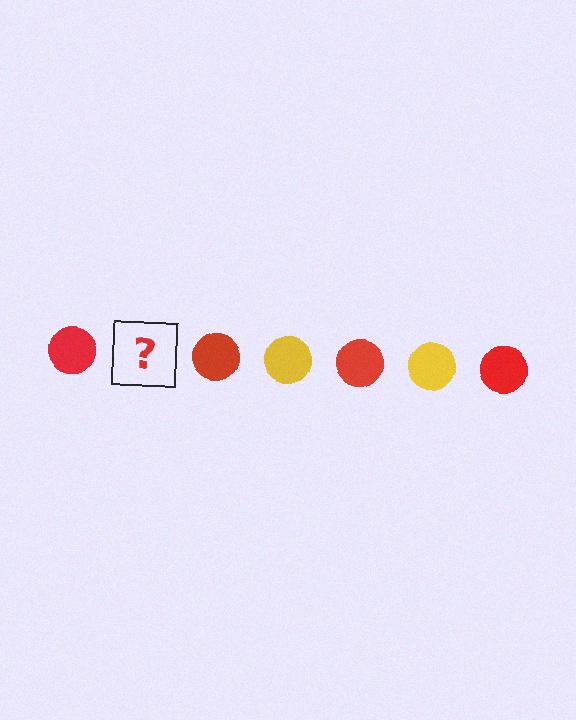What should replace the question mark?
The question mark should be replaced with a yellow circle.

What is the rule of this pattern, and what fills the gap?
The rule is that the pattern cycles through red, yellow circles. The gap should be filled with a yellow circle.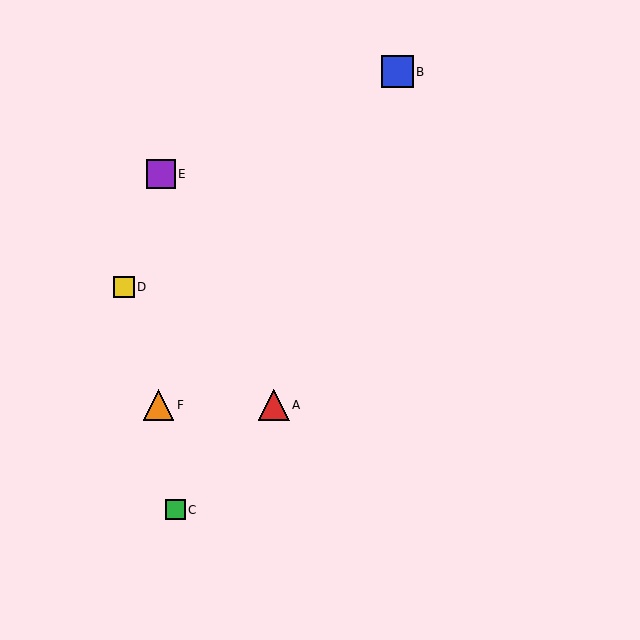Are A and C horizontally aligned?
No, A is at y≈405 and C is at y≈510.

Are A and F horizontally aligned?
Yes, both are at y≈405.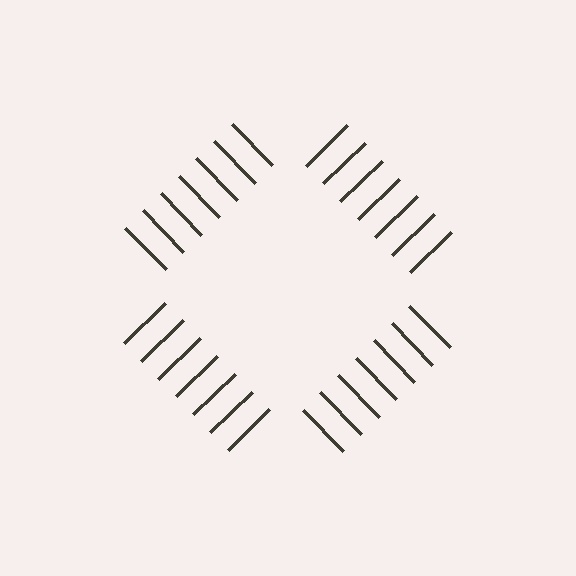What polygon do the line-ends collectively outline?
An illusory square — the line segments terminate on its edges but no continuous stroke is drawn.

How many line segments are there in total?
28 — 7 along each of the 4 edges.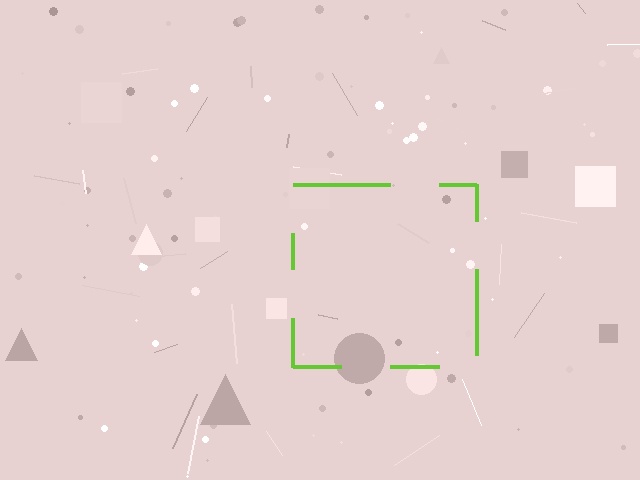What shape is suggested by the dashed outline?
The dashed outline suggests a square.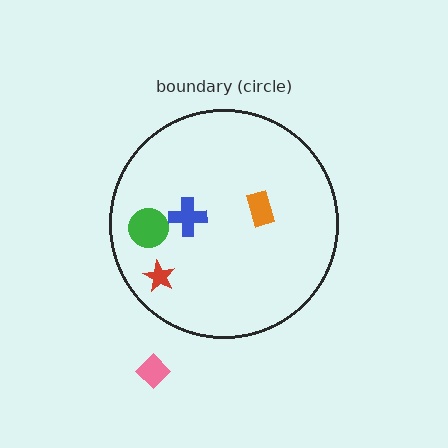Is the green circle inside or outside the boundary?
Inside.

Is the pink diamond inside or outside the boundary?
Outside.